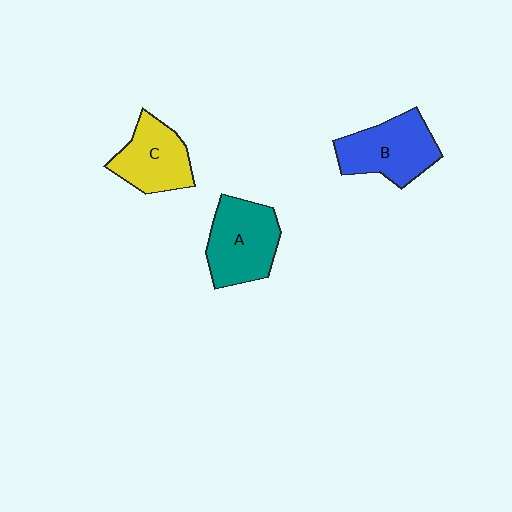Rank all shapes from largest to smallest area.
From largest to smallest: A (teal), B (blue), C (yellow).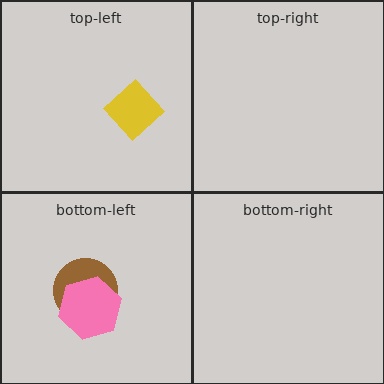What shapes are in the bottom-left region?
The brown circle, the pink hexagon.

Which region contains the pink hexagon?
The bottom-left region.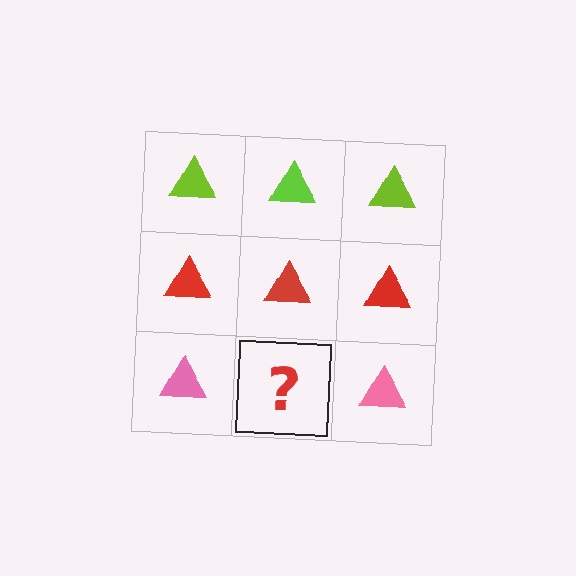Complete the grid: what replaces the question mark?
The question mark should be replaced with a pink triangle.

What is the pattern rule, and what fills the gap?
The rule is that each row has a consistent color. The gap should be filled with a pink triangle.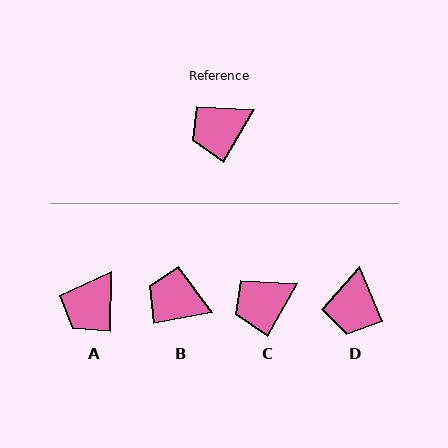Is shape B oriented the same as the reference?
No, it is off by about 49 degrees.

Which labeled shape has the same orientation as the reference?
C.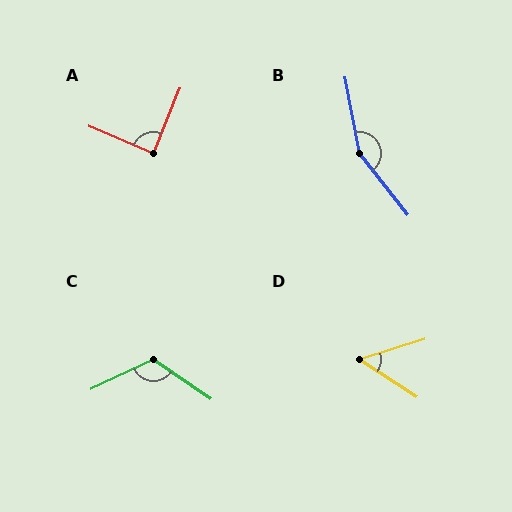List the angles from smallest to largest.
D (51°), A (89°), C (120°), B (152°).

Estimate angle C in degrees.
Approximately 120 degrees.